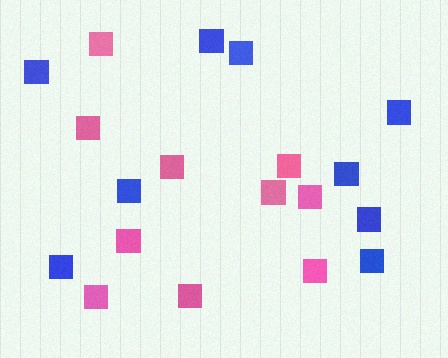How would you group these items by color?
There are 2 groups: one group of blue squares (9) and one group of pink squares (10).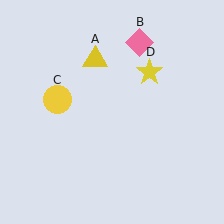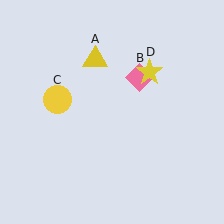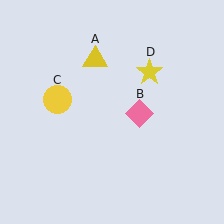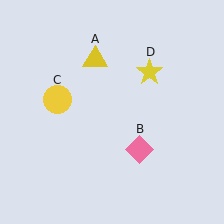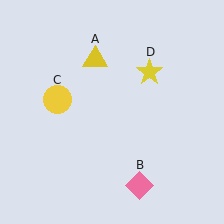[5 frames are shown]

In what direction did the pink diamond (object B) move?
The pink diamond (object B) moved down.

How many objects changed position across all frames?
1 object changed position: pink diamond (object B).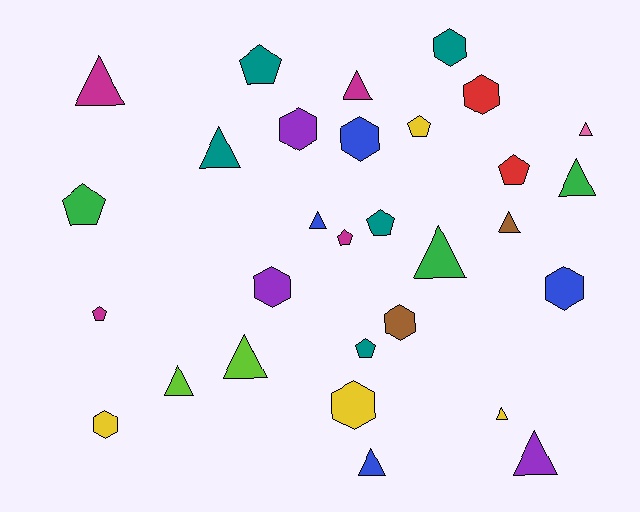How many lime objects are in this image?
There are 2 lime objects.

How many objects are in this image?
There are 30 objects.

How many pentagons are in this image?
There are 8 pentagons.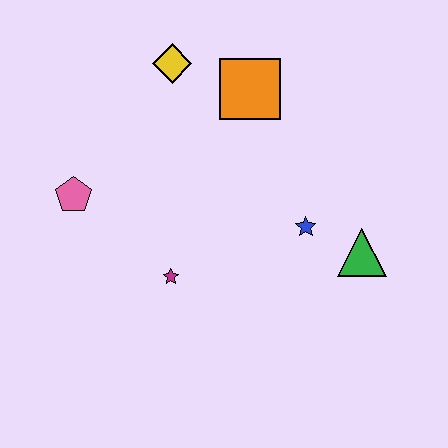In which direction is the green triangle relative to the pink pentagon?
The green triangle is to the right of the pink pentagon.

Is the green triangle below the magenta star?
No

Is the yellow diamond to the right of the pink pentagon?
Yes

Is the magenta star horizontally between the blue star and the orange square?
No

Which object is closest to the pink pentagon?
The magenta star is closest to the pink pentagon.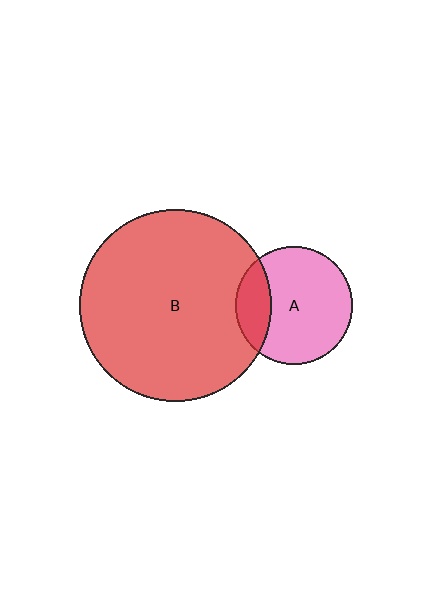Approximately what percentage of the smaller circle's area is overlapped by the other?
Approximately 20%.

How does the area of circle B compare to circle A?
Approximately 2.7 times.